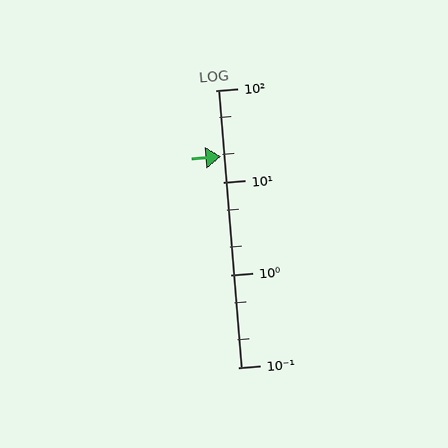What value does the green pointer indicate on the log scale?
The pointer indicates approximately 19.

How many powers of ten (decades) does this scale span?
The scale spans 3 decades, from 0.1 to 100.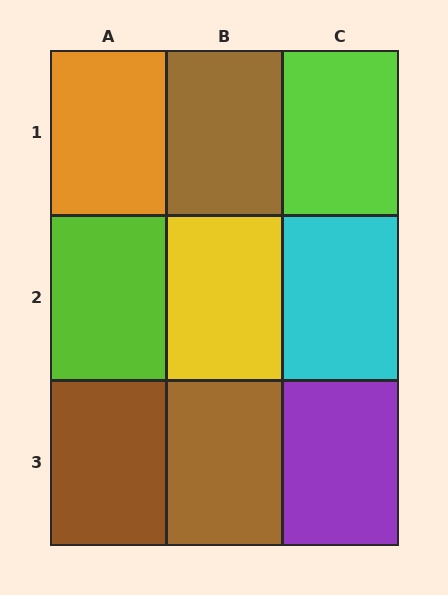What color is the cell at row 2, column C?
Cyan.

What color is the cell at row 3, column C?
Purple.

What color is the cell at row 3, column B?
Brown.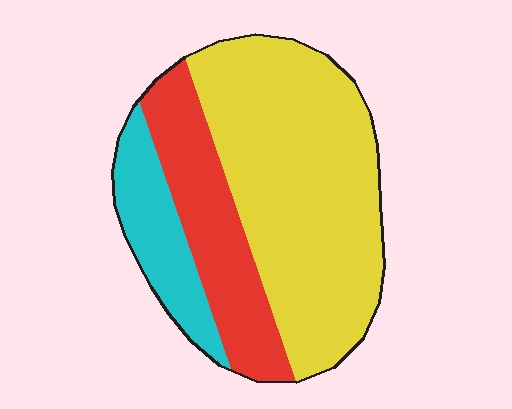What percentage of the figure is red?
Red covers around 25% of the figure.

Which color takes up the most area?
Yellow, at roughly 60%.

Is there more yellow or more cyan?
Yellow.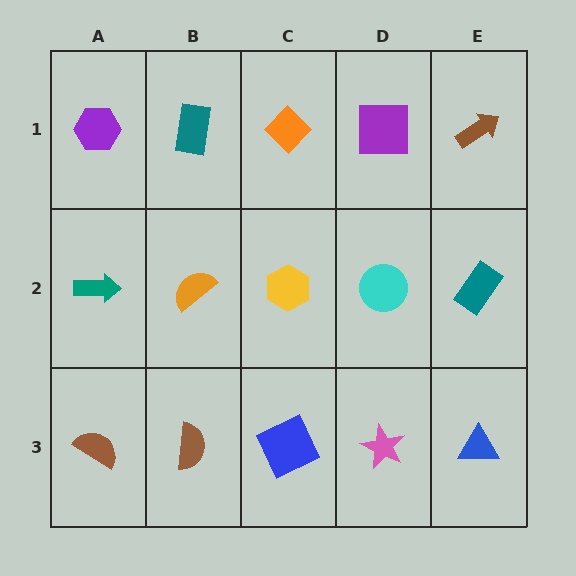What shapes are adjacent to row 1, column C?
A yellow hexagon (row 2, column C), a teal rectangle (row 1, column B), a purple square (row 1, column D).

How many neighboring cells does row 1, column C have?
3.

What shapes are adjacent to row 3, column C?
A yellow hexagon (row 2, column C), a brown semicircle (row 3, column B), a pink star (row 3, column D).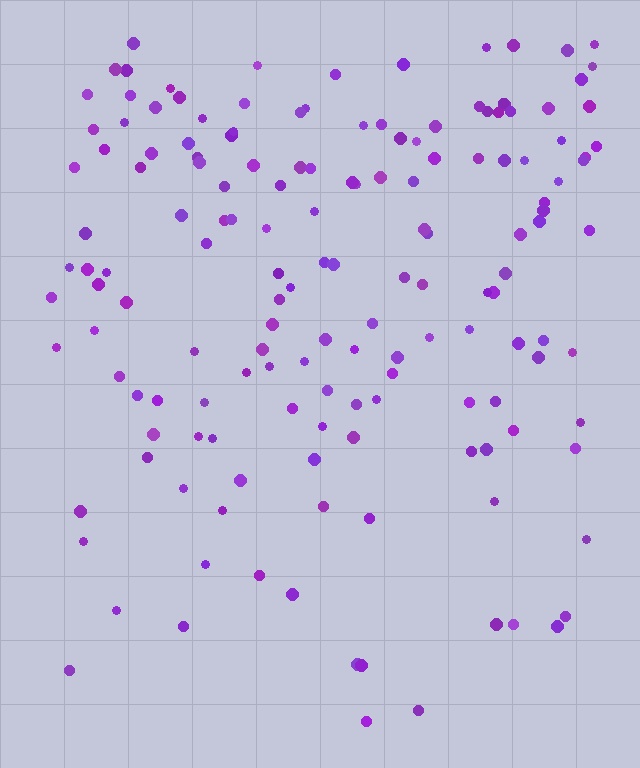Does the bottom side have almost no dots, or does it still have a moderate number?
Still a moderate number, just noticeably fewer than the top.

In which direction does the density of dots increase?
From bottom to top, with the top side densest.